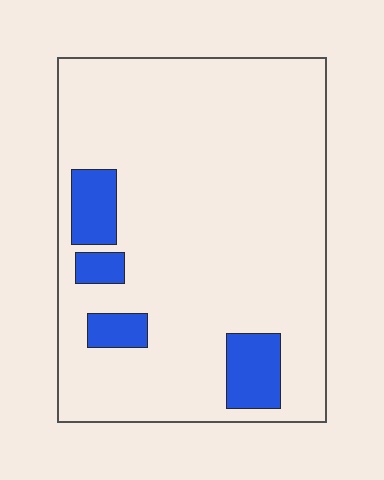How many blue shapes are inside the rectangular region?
4.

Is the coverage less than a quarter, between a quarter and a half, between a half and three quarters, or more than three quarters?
Less than a quarter.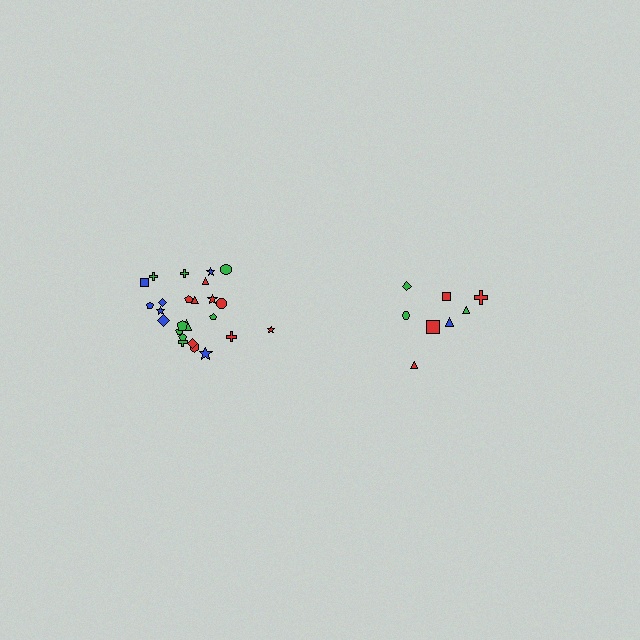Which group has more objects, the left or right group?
The left group.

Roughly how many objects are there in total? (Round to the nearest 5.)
Roughly 35 objects in total.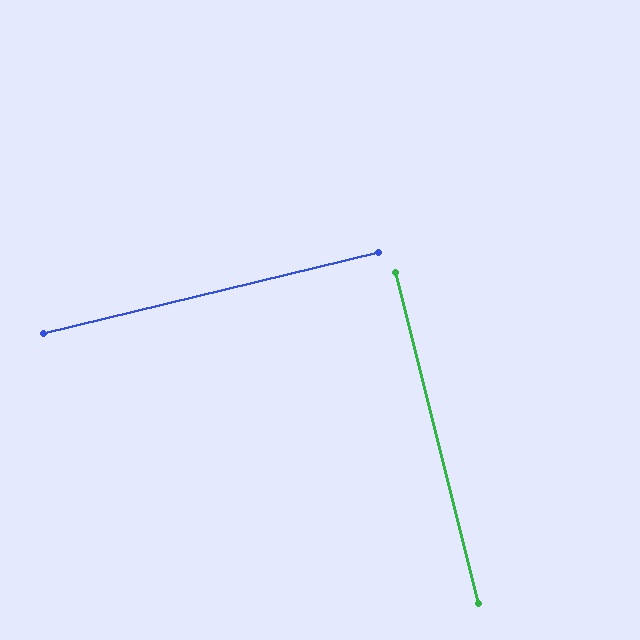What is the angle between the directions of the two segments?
Approximately 90 degrees.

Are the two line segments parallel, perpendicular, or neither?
Perpendicular — they meet at approximately 90°.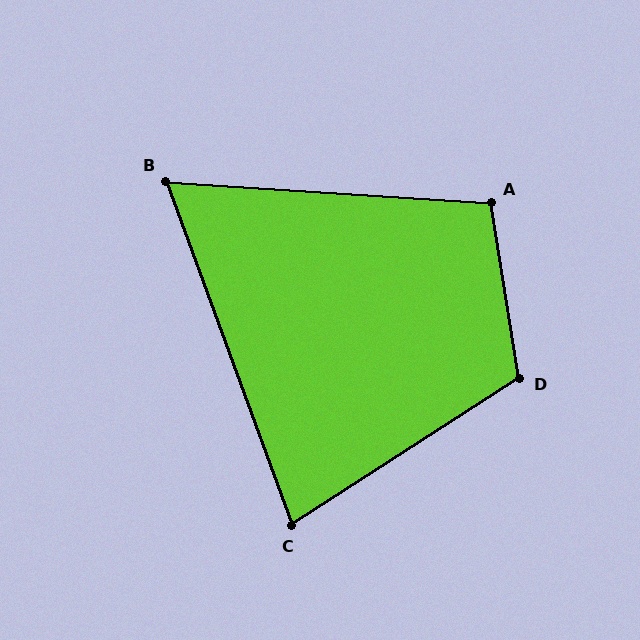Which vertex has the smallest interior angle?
B, at approximately 66 degrees.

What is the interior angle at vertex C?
Approximately 77 degrees (acute).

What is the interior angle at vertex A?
Approximately 103 degrees (obtuse).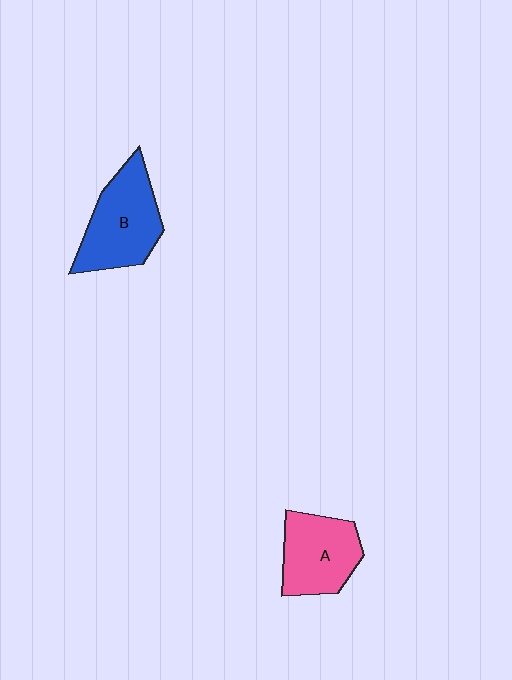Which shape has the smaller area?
Shape A (pink).